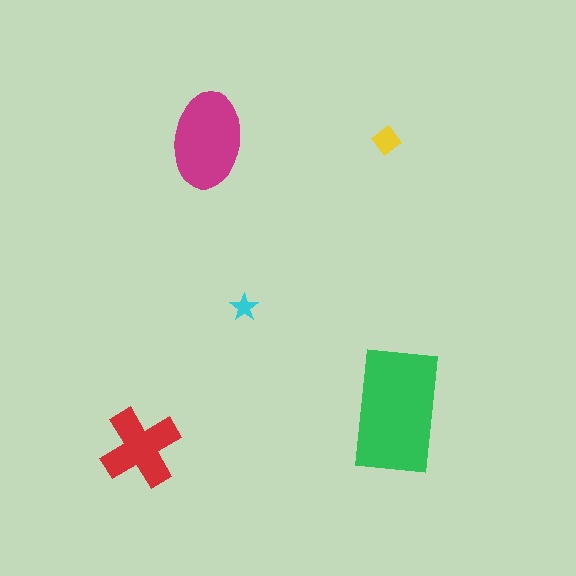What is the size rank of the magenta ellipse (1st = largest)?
2nd.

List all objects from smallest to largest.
The cyan star, the yellow diamond, the red cross, the magenta ellipse, the green rectangle.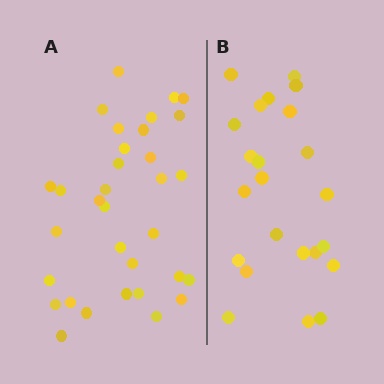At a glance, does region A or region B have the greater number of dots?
Region A (the left region) has more dots.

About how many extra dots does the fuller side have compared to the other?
Region A has roughly 10 or so more dots than region B.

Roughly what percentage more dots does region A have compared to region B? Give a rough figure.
About 45% more.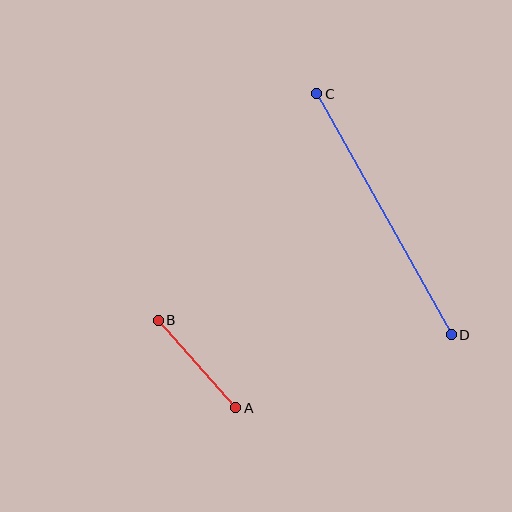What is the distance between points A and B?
The distance is approximately 117 pixels.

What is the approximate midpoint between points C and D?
The midpoint is at approximately (384, 214) pixels.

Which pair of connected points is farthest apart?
Points C and D are farthest apart.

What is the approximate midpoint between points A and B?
The midpoint is at approximately (197, 364) pixels.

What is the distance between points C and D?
The distance is approximately 276 pixels.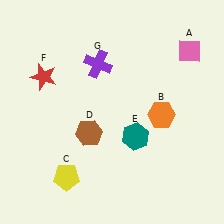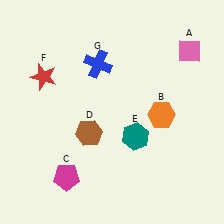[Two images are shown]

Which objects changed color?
C changed from yellow to magenta. G changed from purple to blue.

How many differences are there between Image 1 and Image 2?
There are 2 differences between the two images.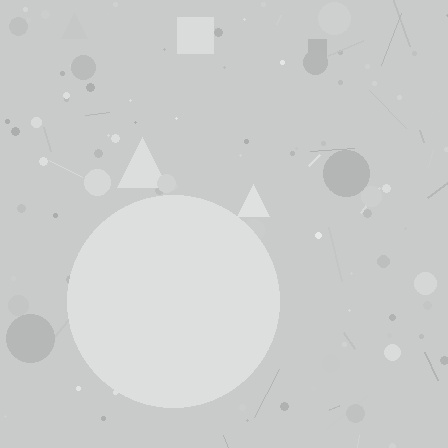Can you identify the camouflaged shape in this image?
The camouflaged shape is a circle.